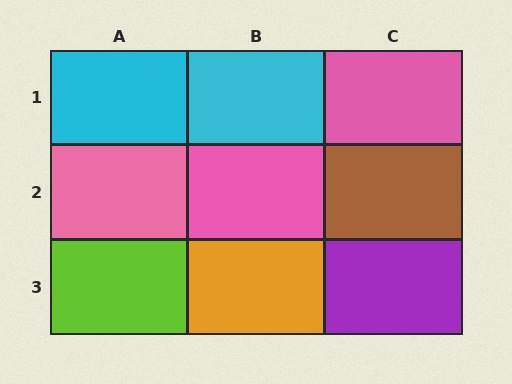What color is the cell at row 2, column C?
Brown.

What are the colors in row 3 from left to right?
Lime, orange, purple.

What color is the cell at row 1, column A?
Cyan.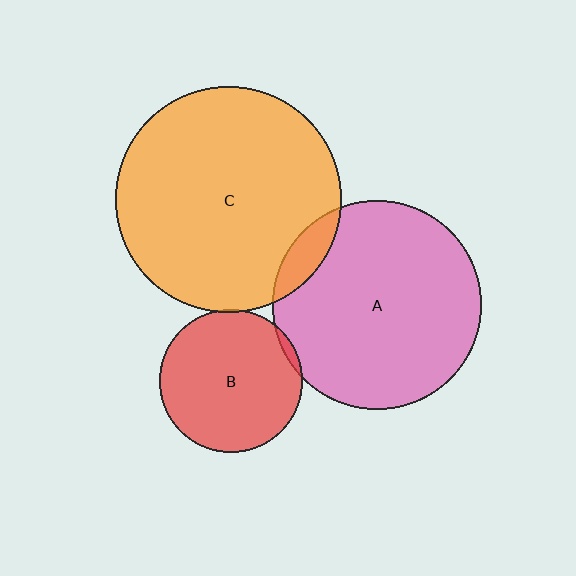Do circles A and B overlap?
Yes.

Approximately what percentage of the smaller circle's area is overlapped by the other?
Approximately 5%.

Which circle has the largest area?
Circle C (orange).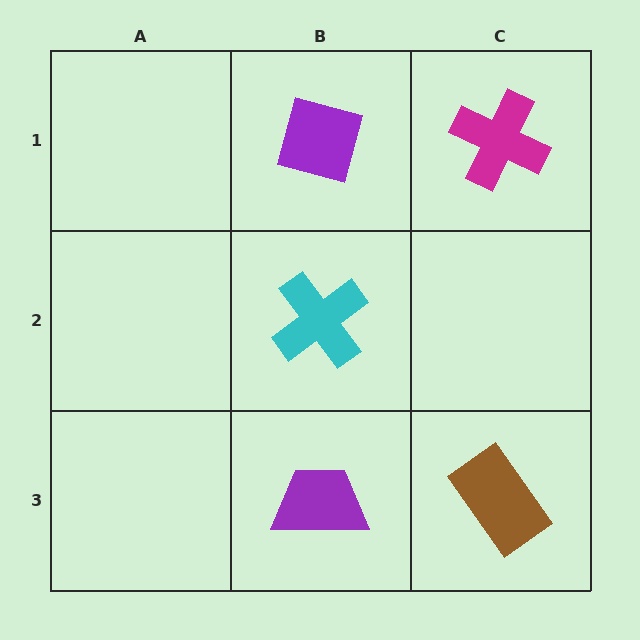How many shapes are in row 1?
2 shapes.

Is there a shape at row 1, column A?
No, that cell is empty.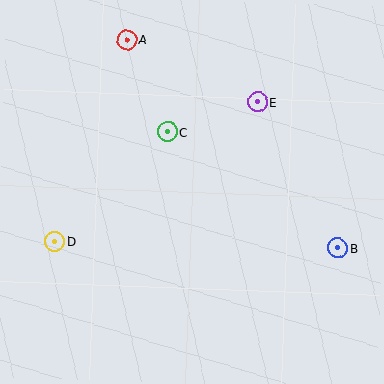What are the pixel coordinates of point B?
Point B is at (338, 248).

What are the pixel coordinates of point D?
Point D is at (55, 241).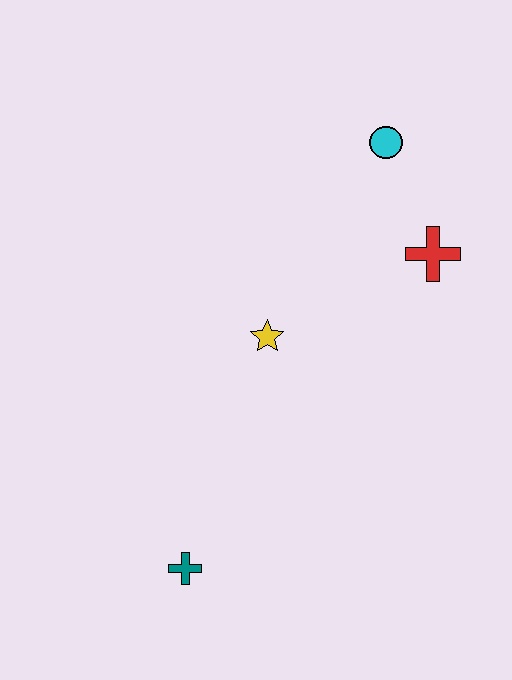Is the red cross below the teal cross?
No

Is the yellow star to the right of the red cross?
No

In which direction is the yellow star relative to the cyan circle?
The yellow star is below the cyan circle.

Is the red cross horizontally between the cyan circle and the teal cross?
No